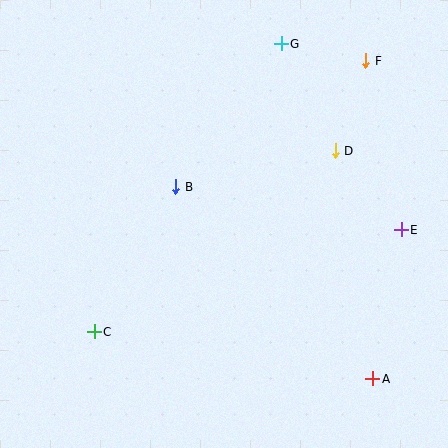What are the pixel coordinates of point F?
Point F is at (366, 61).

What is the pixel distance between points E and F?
The distance between E and F is 173 pixels.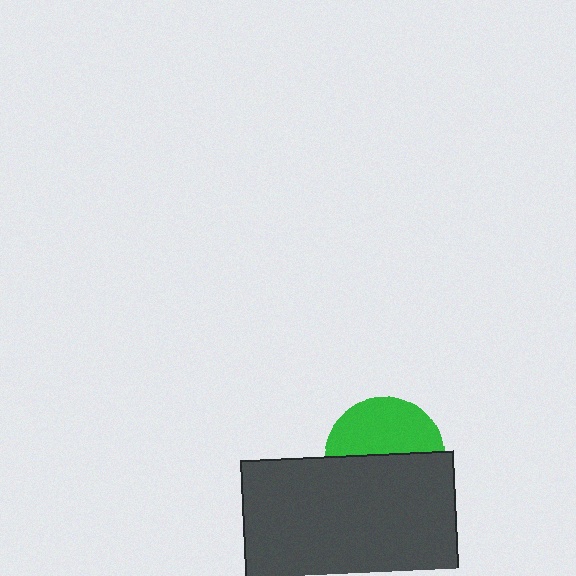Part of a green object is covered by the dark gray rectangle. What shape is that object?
It is a circle.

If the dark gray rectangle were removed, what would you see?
You would see the complete green circle.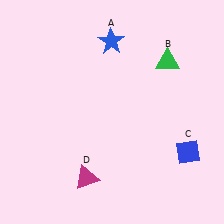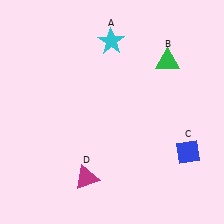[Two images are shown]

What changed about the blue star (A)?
In Image 1, A is blue. In Image 2, it changed to cyan.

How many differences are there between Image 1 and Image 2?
There is 1 difference between the two images.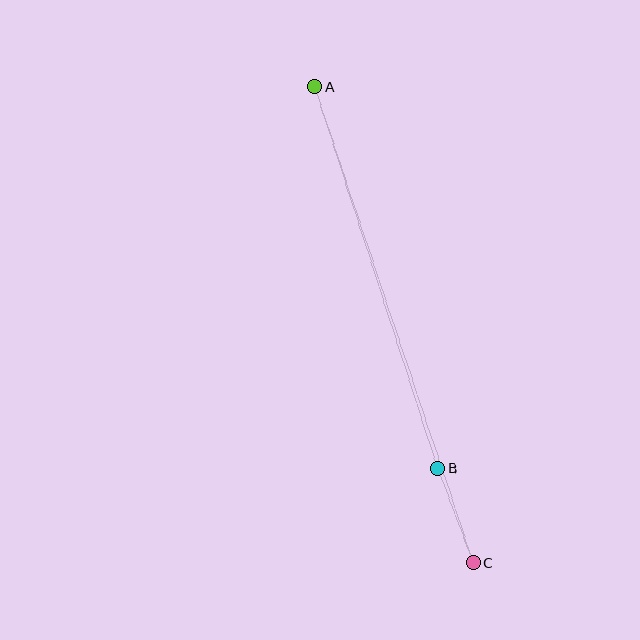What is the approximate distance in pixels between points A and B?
The distance between A and B is approximately 401 pixels.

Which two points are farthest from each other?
Points A and C are farthest from each other.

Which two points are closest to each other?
Points B and C are closest to each other.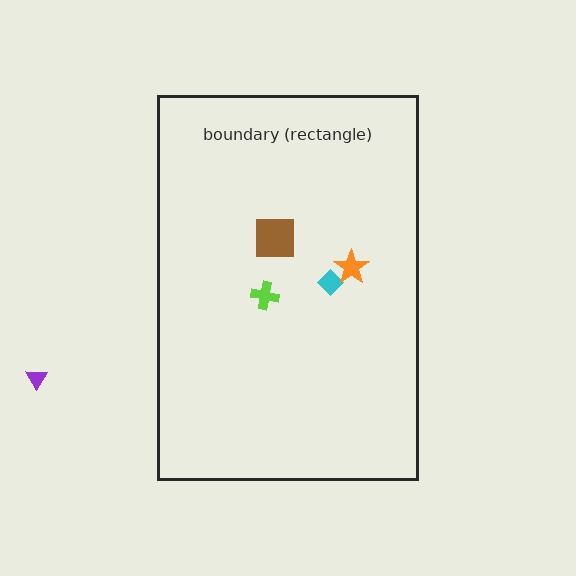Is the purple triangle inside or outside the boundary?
Outside.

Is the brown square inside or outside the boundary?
Inside.